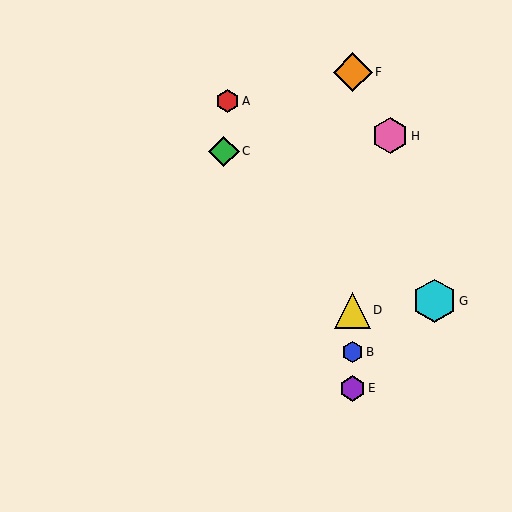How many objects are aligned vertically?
4 objects (B, D, E, F) are aligned vertically.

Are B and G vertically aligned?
No, B is at x≈353 and G is at x≈434.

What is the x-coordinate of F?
Object F is at x≈353.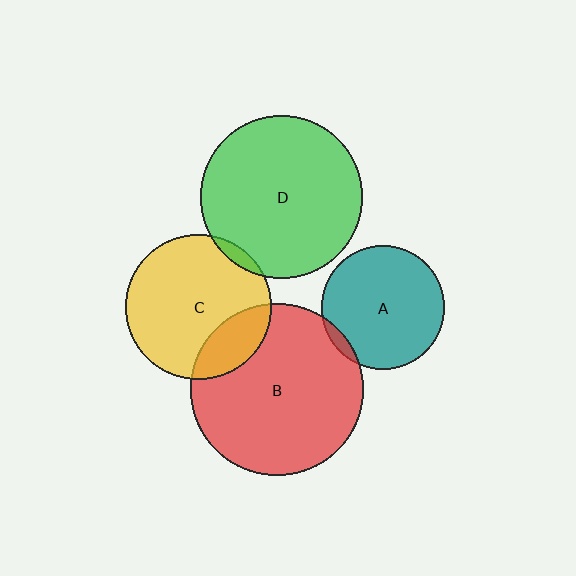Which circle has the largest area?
Circle B (red).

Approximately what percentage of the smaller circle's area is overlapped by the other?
Approximately 20%.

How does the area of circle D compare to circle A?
Approximately 1.7 times.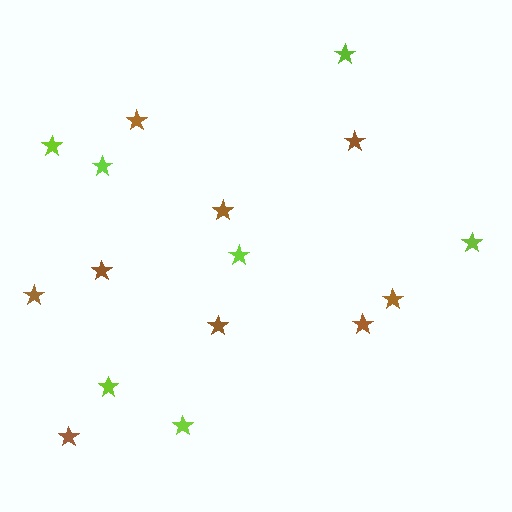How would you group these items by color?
There are 2 groups: one group of lime stars (7) and one group of brown stars (9).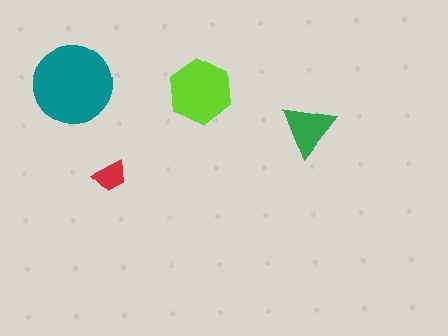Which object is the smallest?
The red trapezoid.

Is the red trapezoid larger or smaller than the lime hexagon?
Smaller.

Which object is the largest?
The teal circle.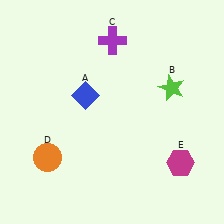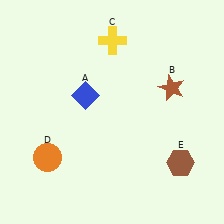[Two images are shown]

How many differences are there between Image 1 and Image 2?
There are 3 differences between the two images.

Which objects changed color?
B changed from lime to brown. C changed from purple to yellow. E changed from magenta to brown.